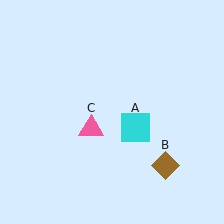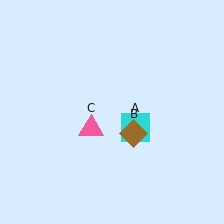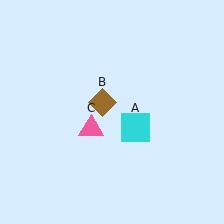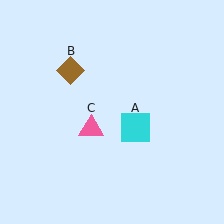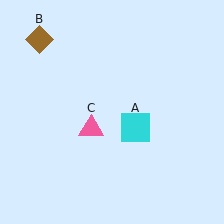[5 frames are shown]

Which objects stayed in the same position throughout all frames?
Cyan square (object A) and pink triangle (object C) remained stationary.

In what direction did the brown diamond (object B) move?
The brown diamond (object B) moved up and to the left.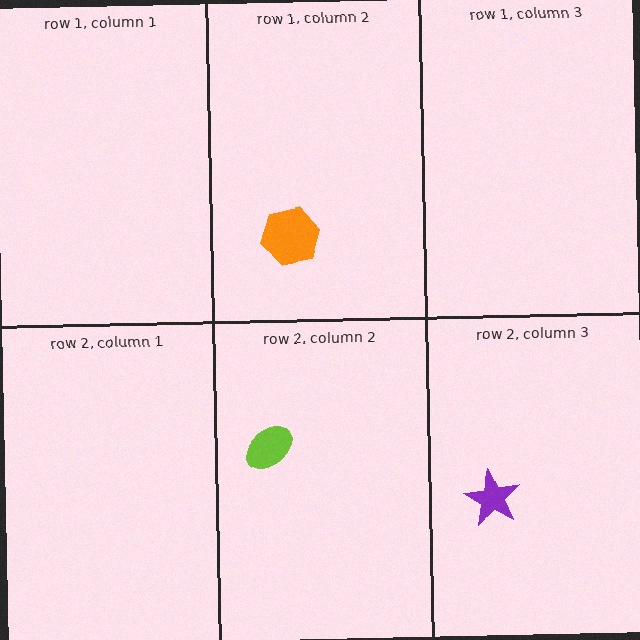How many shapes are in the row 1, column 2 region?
1.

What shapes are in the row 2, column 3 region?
The purple star.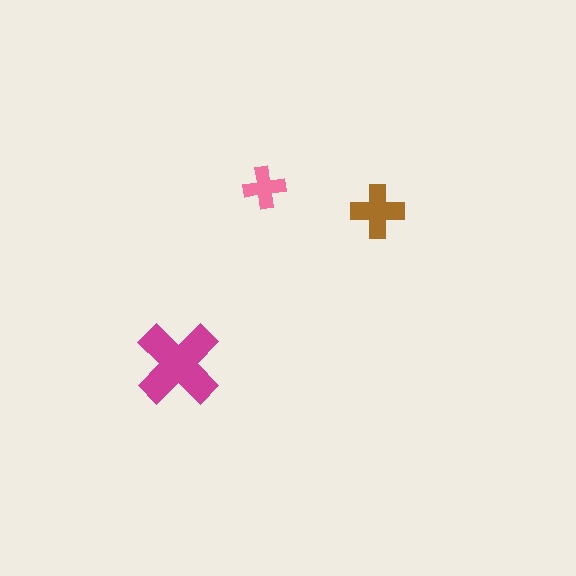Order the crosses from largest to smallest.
the magenta one, the brown one, the pink one.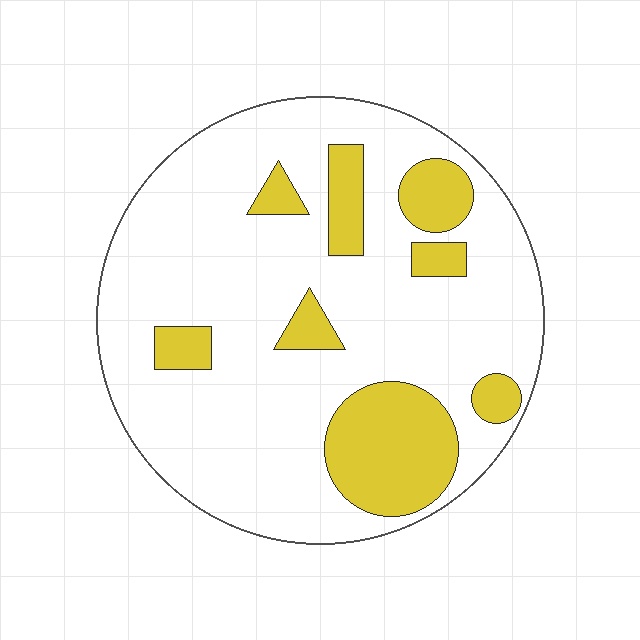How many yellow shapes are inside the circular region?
8.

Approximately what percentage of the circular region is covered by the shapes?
Approximately 20%.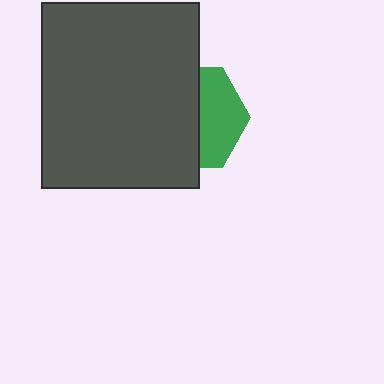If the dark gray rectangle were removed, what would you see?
You would see the complete green hexagon.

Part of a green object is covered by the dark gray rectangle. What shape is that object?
It is a hexagon.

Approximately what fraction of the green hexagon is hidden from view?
Roughly 57% of the green hexagon is hidden behind the dark gray rectangle.